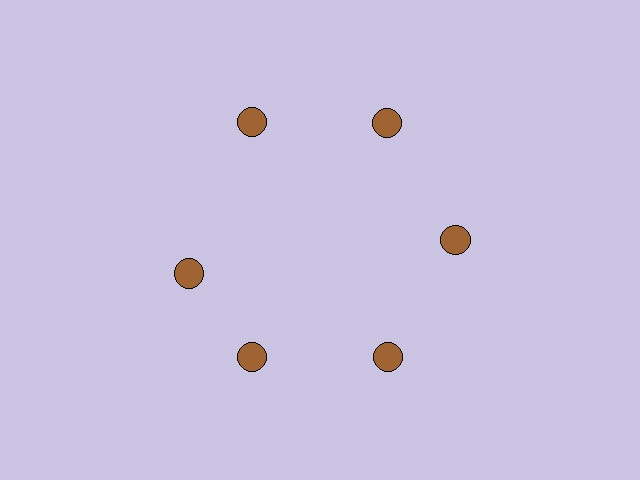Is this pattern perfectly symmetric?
No. The 6 brown circles are arranged in a ring, but one element near the 9 o'clock position is rotated out of alignment along the ring, breaking the 6-fold rotational symmetry.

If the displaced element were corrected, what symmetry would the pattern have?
It would have 6-fold rotational symmetry — the pattern would map onto itself every 60 degrees.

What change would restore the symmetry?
The symmetry would be restored by rotating it back into even spacing with its neighbors so that all 6 circles sit at equal angles and equal distance from the center.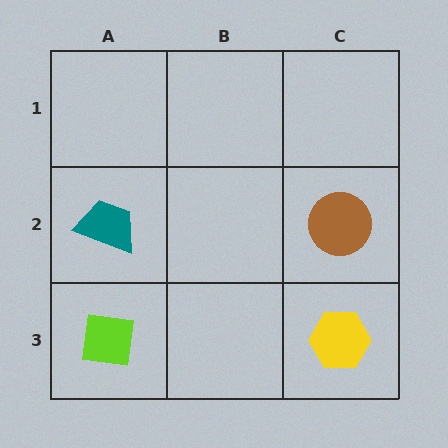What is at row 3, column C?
A yellow hexagon.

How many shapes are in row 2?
2 shapes.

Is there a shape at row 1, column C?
No, that cell is empty.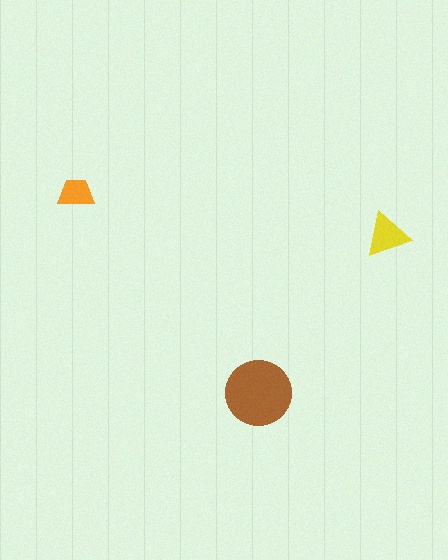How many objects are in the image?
There are 3 objects in the image.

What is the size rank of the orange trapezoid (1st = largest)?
3rd.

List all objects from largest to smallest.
The brown circle, the yellow triangle, the orange trapezoid.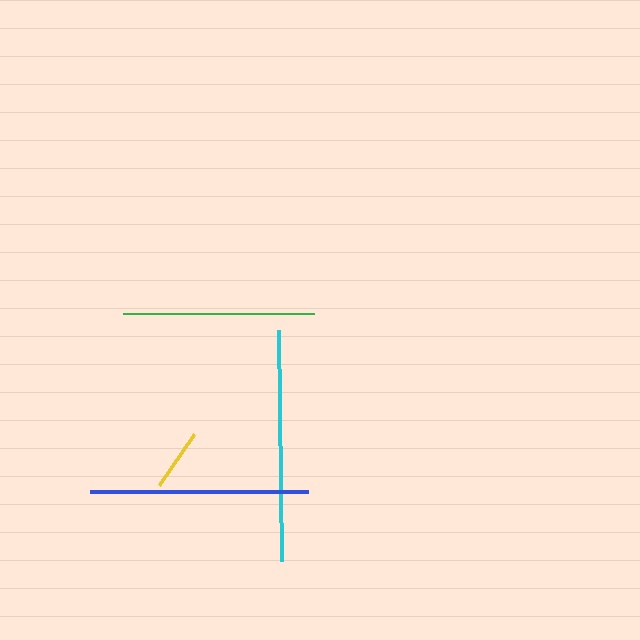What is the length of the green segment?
The green segment is approximately 191 pixels long.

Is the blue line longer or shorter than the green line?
The blue line is longer than the green line.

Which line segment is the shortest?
The yellow line is the shortest at approximately 62 pixels.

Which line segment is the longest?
The cyan line is the longest at approximately 231 pixels.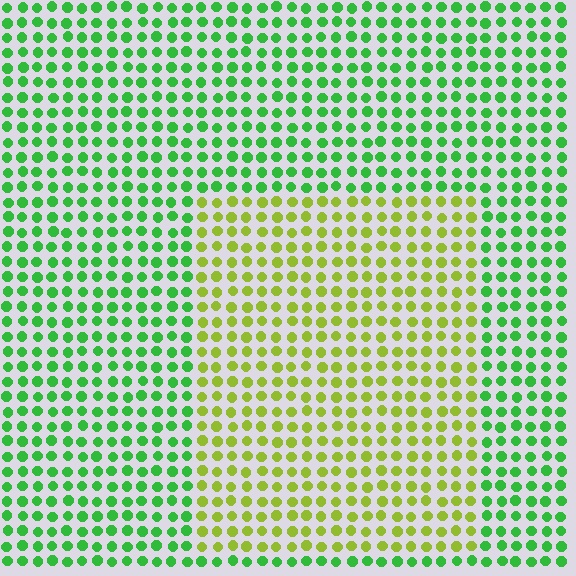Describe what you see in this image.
The image is filled with small green elements in a uniform arrangement. A rectangle-shaped region is visible where the elements are tinted to a slightly different hue, forming a subtle color boundary.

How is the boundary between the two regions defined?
The boundary is defined purely by a slight shift in hue (about 46 degrees). Spacing, size, and orientation are identical on both sides.